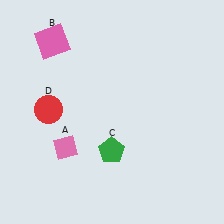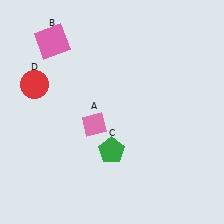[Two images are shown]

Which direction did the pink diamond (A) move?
The pink diamond (A) moved right.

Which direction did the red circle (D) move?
The red circle (D) moved up.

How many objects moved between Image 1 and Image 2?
2 objects moved between the two images.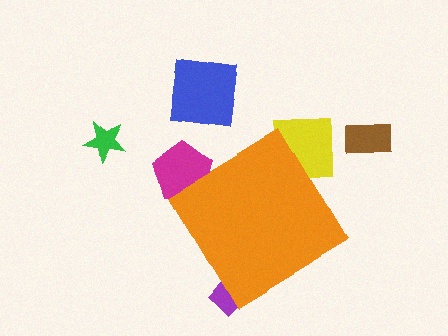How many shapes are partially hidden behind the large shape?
3 shapes are partially hidden.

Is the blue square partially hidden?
No, the blue square is fully visible.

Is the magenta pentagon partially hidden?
Yes, the magenta pentagon is partially hidden behind the orange diamond.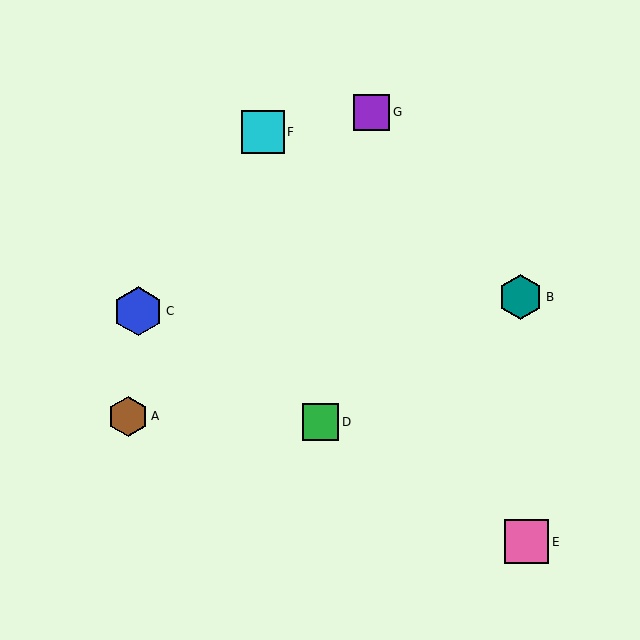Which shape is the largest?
The blue hexagon (labeled C) is the largest.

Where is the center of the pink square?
The center of the pink square is at (527, 542).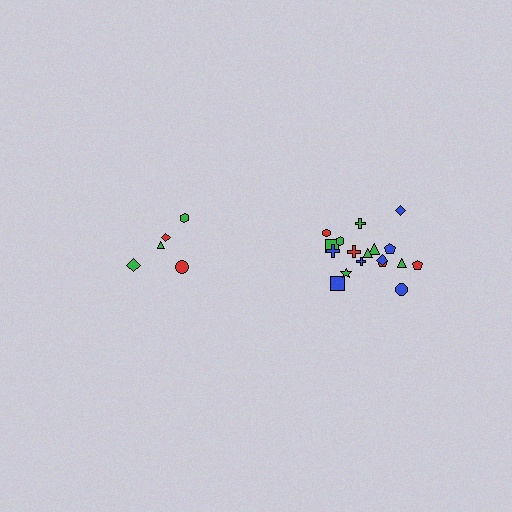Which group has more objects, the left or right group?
The right group.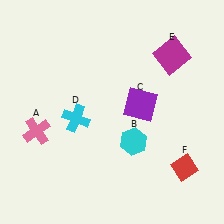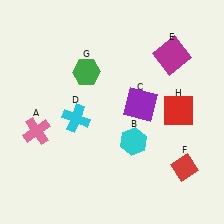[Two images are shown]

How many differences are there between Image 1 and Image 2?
There are 2 differences between the two images.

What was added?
A green hexagon (G), a red square (H) were added in Image 2.